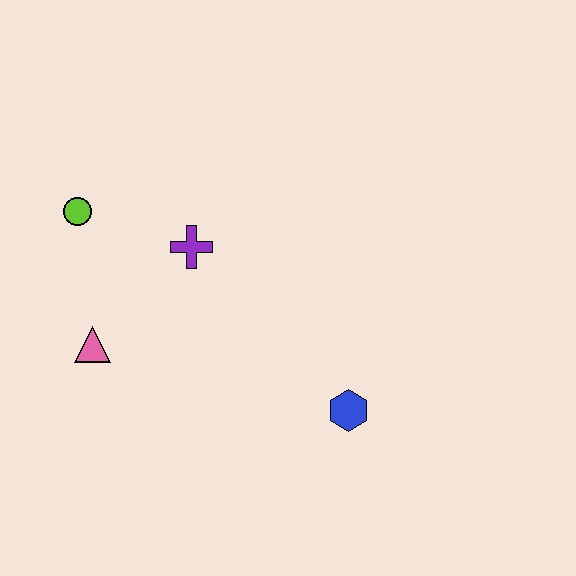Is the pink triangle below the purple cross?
Yes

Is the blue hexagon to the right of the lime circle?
Yes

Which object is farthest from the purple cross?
The blue hexagon is farthest from the purple cross.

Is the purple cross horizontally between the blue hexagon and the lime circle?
Yes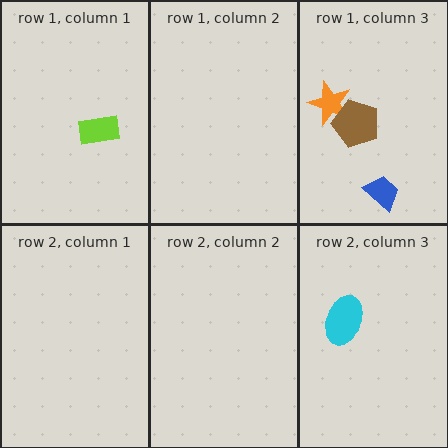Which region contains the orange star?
The row 1, column 3 region.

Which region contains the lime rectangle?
The row 1, column 1 region.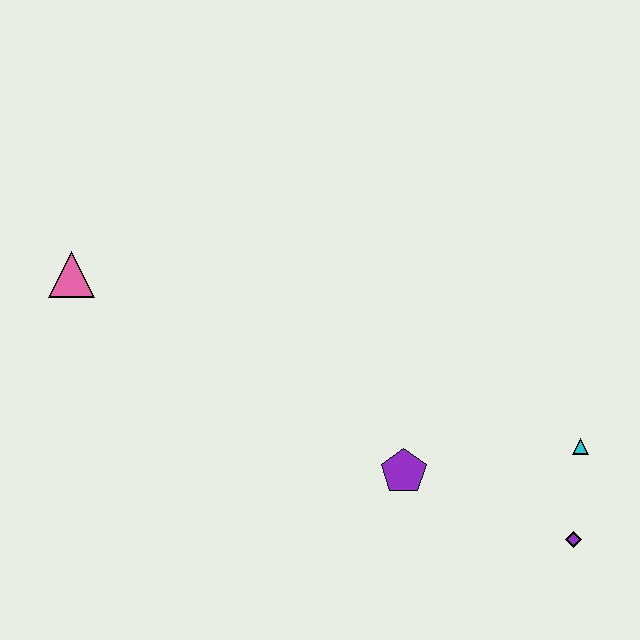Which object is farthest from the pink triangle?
The purple diamond is farthest from the pink triangle.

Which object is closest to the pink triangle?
The purple pentagon is closest to the pink triangle.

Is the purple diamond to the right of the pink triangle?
Yes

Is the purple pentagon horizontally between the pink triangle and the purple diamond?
Yes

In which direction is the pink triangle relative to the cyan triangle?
The pink triangle is to the left of the cyan triangle.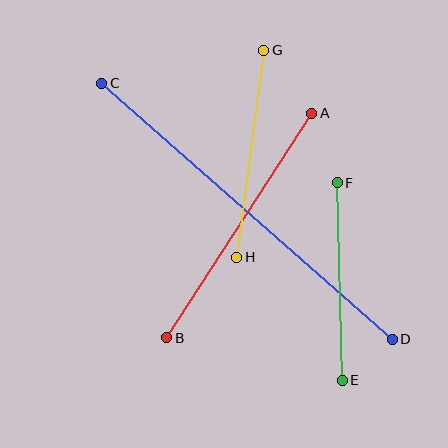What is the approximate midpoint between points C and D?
The midpoint is at approximately (247, 211) pixels.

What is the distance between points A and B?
The distance is approximately 267 pixels.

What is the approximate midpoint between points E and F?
The midpoint is at approximately (340, 282) pixels.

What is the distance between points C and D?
The distance is approximately 387 pixels.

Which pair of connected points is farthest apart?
Points C and D are farthest apart.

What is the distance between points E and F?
The distance is approximately 198 pixels.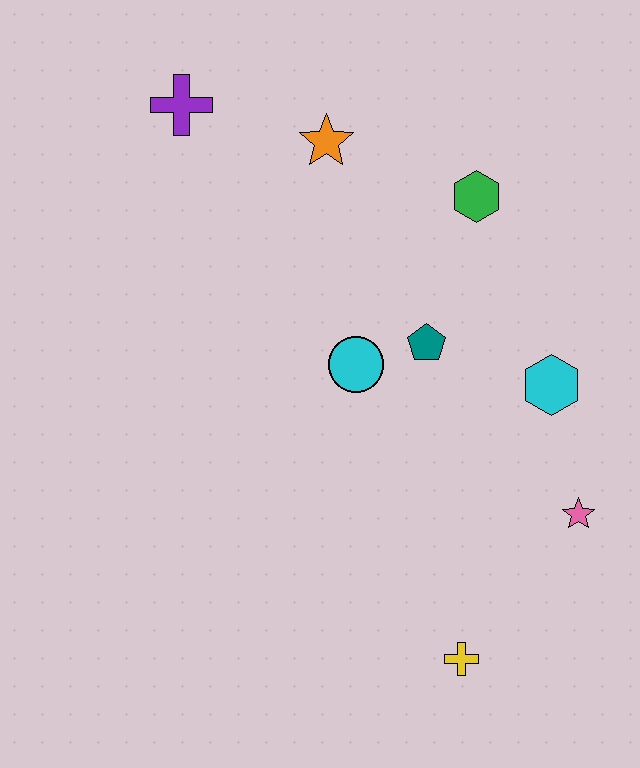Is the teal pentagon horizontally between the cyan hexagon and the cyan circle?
Yes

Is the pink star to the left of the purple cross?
No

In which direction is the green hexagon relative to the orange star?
The green hexagon is to the right of the orange star.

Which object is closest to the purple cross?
The orange star is closest to the purple cross.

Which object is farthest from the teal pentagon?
The purple cross is farthest from the teal pentagon.